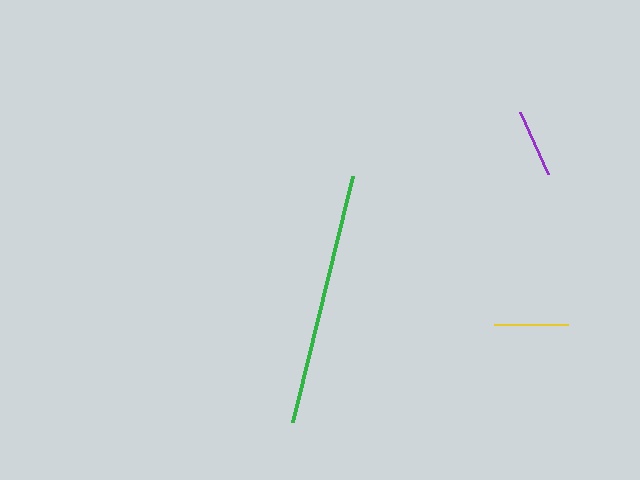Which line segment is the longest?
The green line is the longest at approximately 253 pixels.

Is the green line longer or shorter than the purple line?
The green line is longer than the purple line.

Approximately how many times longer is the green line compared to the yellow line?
The green line is approximately 3.5 times the length of the yellow line.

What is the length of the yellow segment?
The yellow segment is approximately 73 pixels long.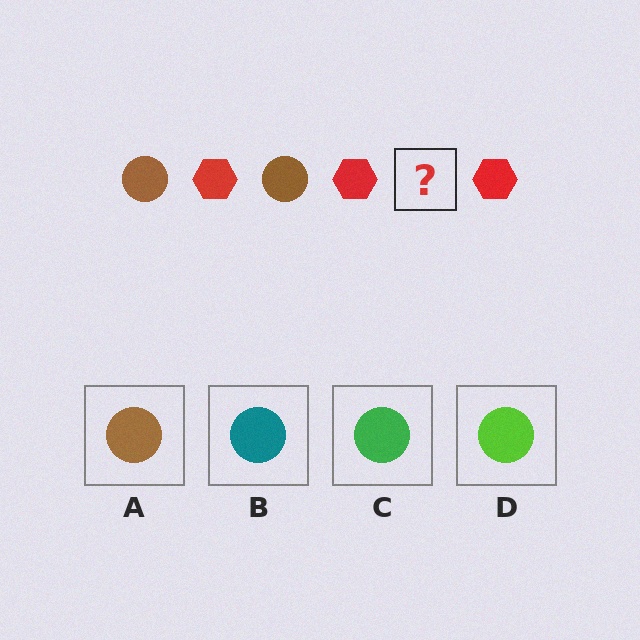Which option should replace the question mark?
Option A.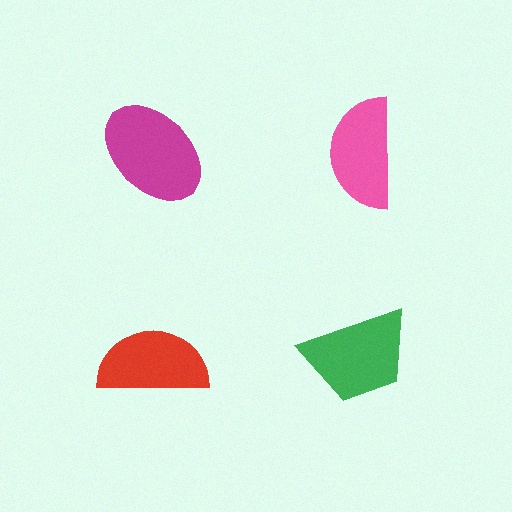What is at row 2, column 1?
A red semicircle.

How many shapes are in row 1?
2 shapes.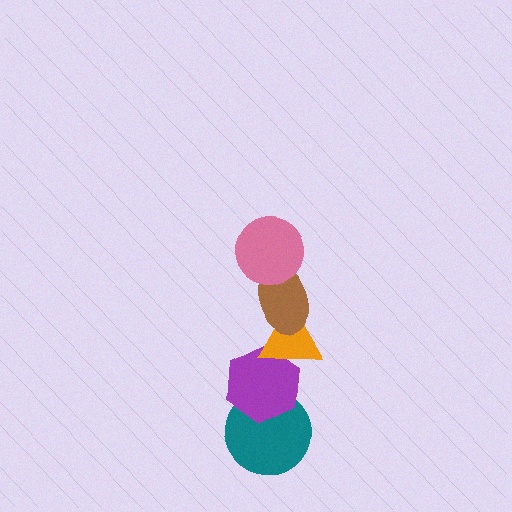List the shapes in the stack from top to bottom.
From top to bottom: the pink circle, the brown ellipse, the orange triangle, the purple hexagon, the teal circle.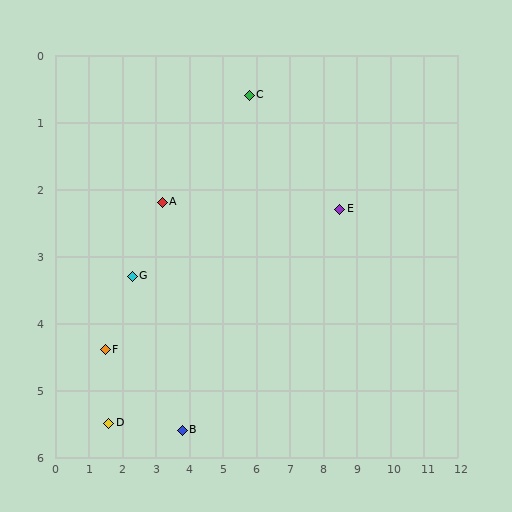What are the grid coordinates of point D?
Point D is at approximately (1.6, 5.5).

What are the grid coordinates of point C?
Point C is at approximately (5.8, 0.6).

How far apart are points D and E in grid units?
Points D and E are about 7.6 grid units apart.